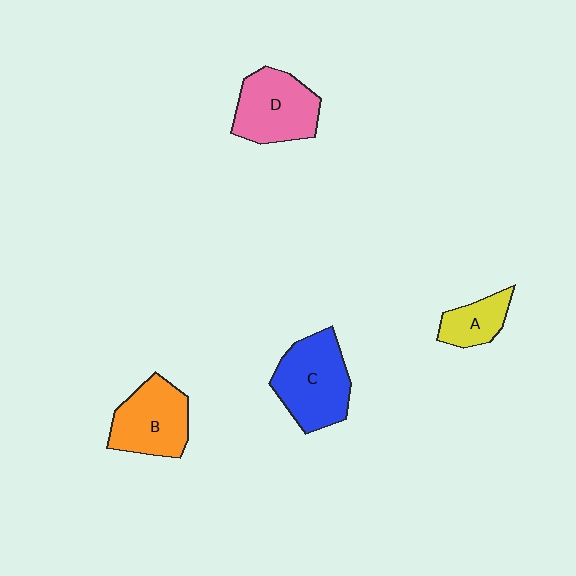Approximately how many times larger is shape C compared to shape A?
Approximately 2.1 times.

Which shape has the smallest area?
Shape A (yellow).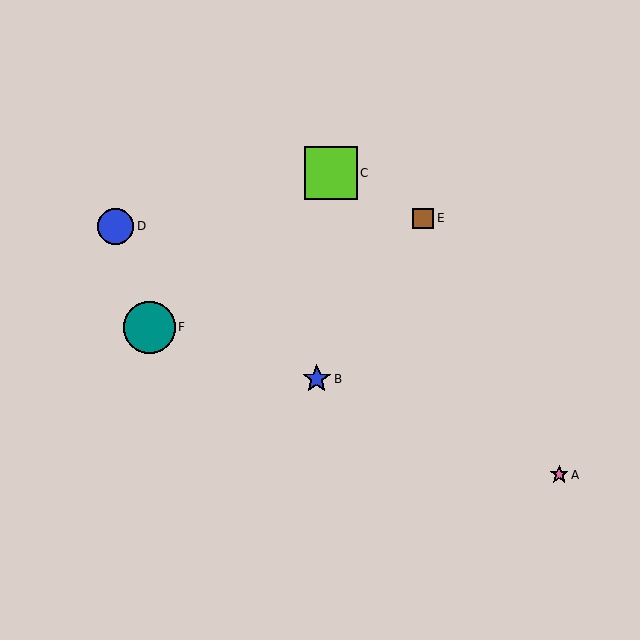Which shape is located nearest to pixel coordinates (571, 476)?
The pink star (labeled A) at (559, 475) is nearest to that location.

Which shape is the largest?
The lime square (labeled C) is the largest.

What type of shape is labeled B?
Shape B is a blue star.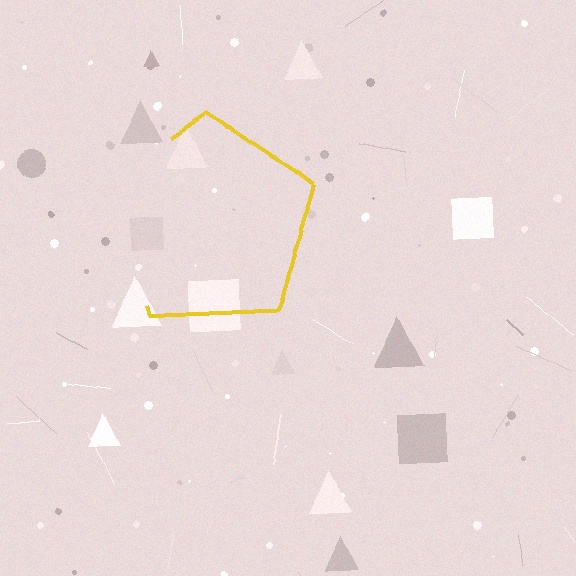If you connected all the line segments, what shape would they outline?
They would outline a pentagon.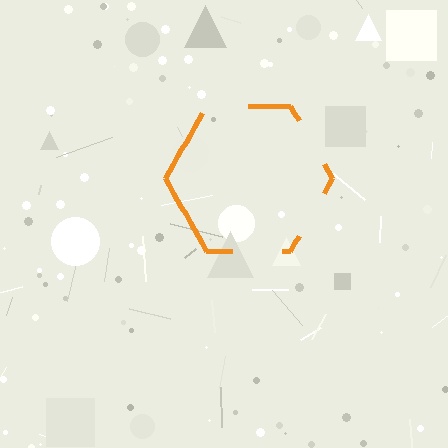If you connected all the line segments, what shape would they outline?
They would outline a hexagon.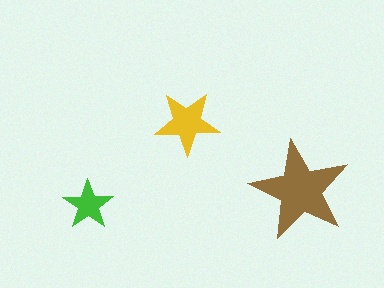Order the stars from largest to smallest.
the brown one, the yellow one, the green one.